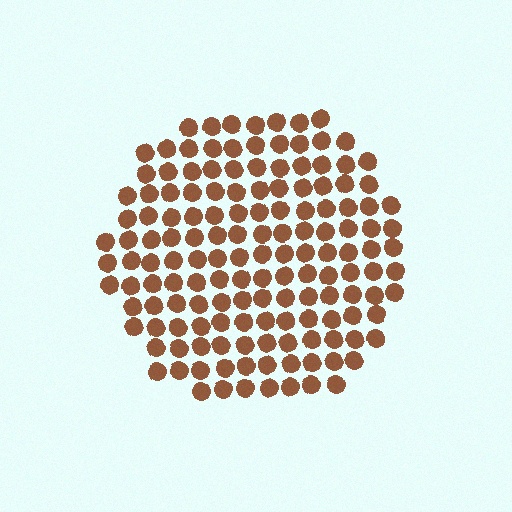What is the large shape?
The large shape is a circle.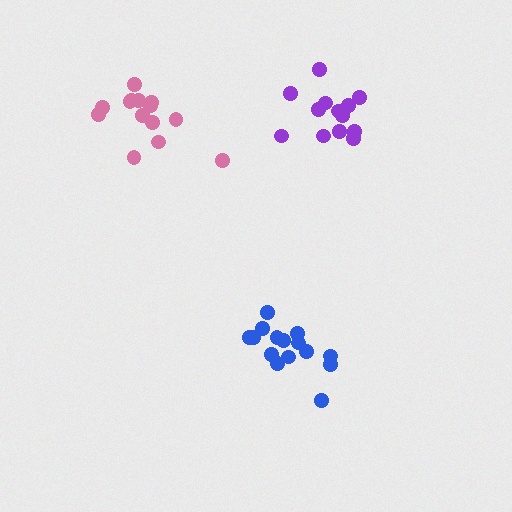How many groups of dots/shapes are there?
There are 3 groups.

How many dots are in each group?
Group 1: 15 dots, Group 2: 13 dots, Group 3: 14 dots (42 total).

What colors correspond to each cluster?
The clusters are colored: blue, purple, pink.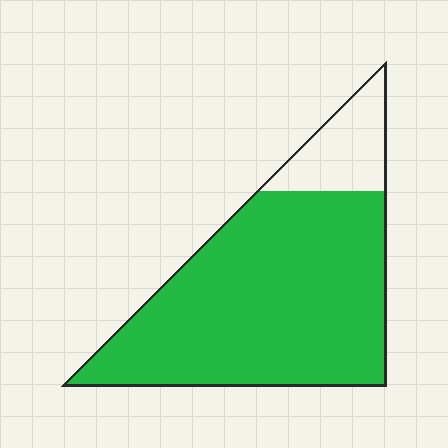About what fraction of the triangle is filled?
About five sixths (5/6).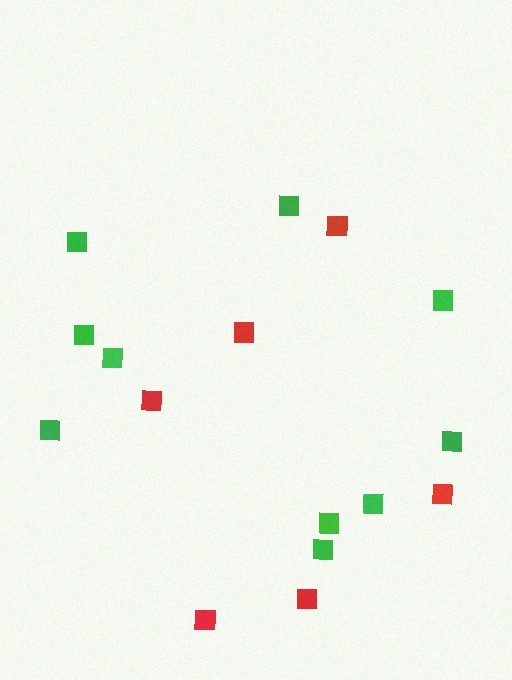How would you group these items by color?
There are 2 groups: one group of red squares (6) and one group of green squares (10).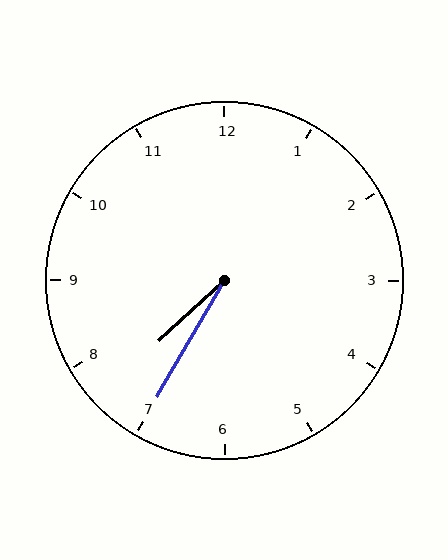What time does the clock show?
7:35.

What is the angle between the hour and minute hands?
Approximately 18 degrees.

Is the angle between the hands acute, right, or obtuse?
It is acute.